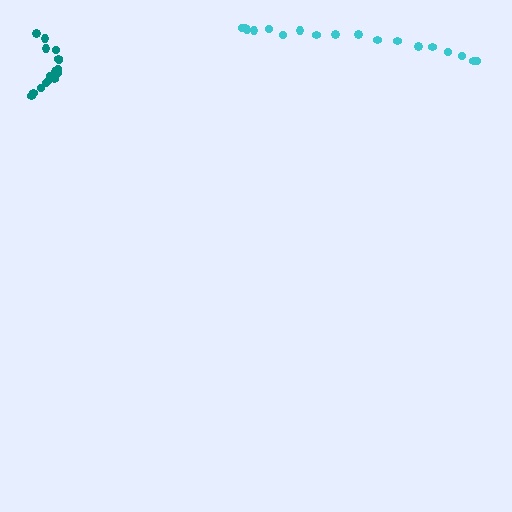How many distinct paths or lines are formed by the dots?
There are 2 distinct paths.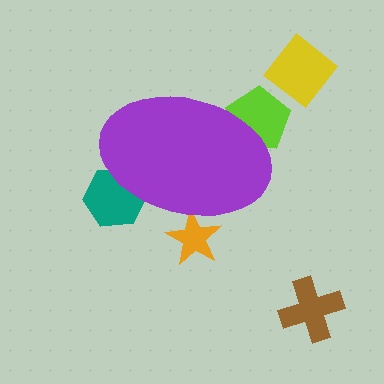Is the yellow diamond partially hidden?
No, the yellow diamond is fully visible.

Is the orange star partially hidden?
Yes, the orange star is partially hidden behind the purple ellipse.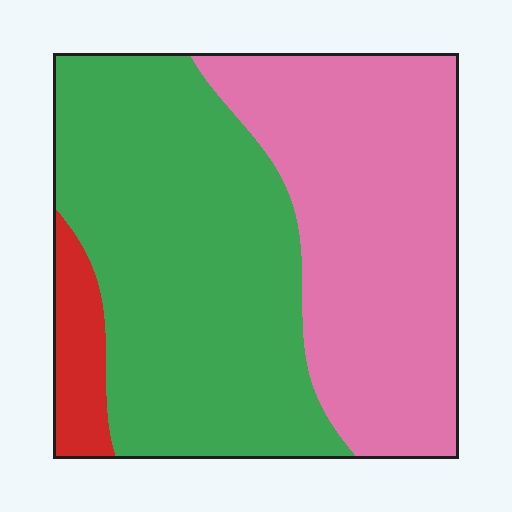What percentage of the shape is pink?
Pink takes up about two fifths (2/5) of the shape.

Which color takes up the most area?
Green, at roughly 50%.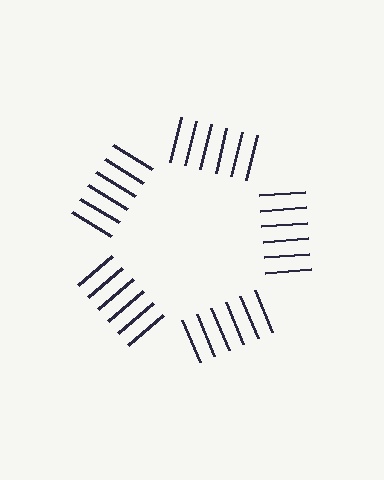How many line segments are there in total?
30 — 6 along each of the 5 edges.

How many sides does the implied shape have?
5 sides — the line-ends trace a pentagon.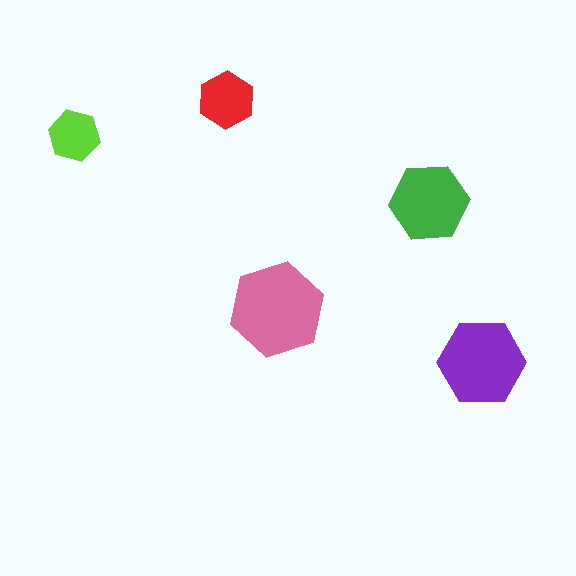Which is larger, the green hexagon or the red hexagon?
The green one.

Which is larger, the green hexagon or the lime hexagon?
The green one.